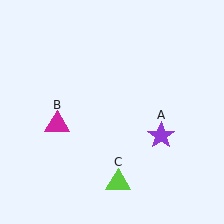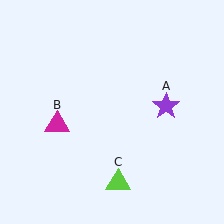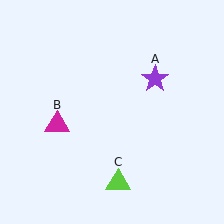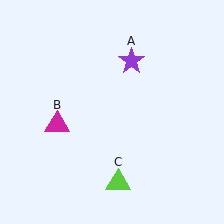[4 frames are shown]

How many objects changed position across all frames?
1 object changed position: purple star (object A).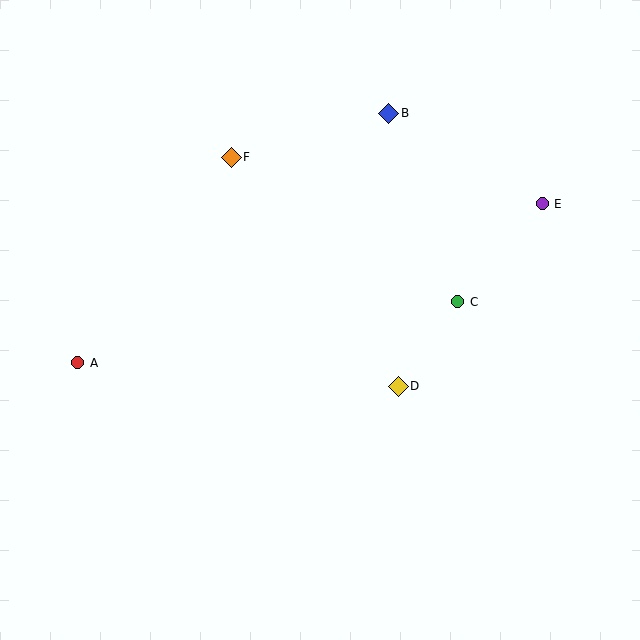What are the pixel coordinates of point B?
Point B is at (389, 113).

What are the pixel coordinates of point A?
Point A is at (78, 363).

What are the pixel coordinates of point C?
Point C is at (458, 302).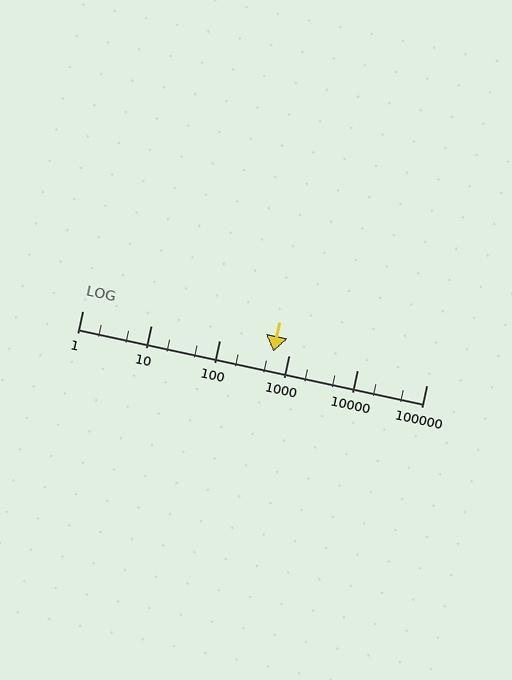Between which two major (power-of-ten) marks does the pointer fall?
The pointer is between 100 and 1000.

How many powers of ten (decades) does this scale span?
The scale spans 5 decades, from 1 to 100000.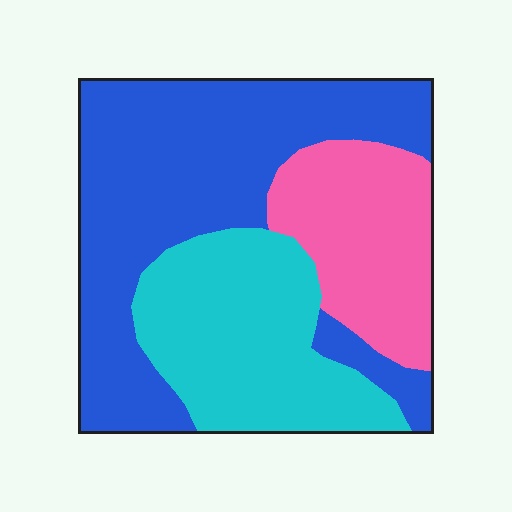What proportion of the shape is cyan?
Cyan covers 29% of the shape.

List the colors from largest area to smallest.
From largest to smallest: blue, cyan, pink.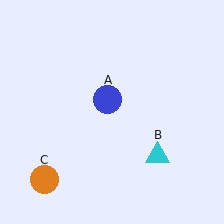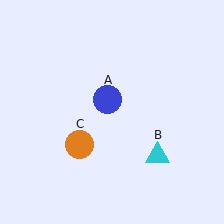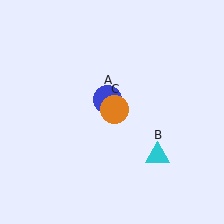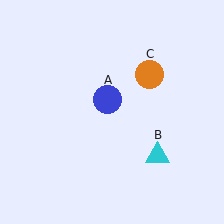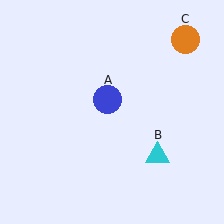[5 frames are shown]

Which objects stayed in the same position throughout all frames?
Blue circle (object A) and cyan triangle (object B) remained stationary.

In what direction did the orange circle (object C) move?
The orange circle (object C) moved up and to the right.